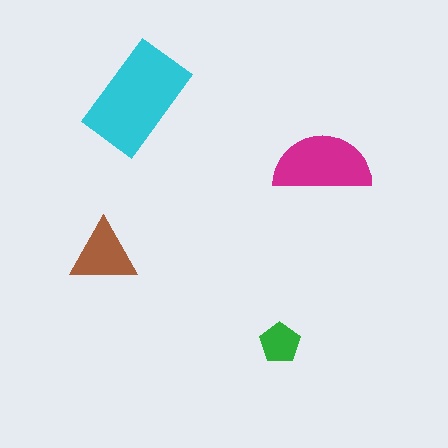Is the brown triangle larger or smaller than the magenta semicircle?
Smaller.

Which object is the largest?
The cyan rectangle.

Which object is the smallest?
The green pentagon.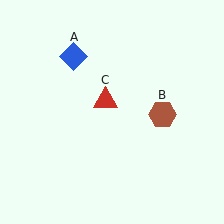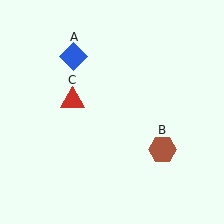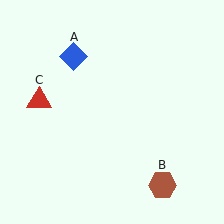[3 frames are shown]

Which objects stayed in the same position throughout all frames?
Blue diamond (object A) remained stationary.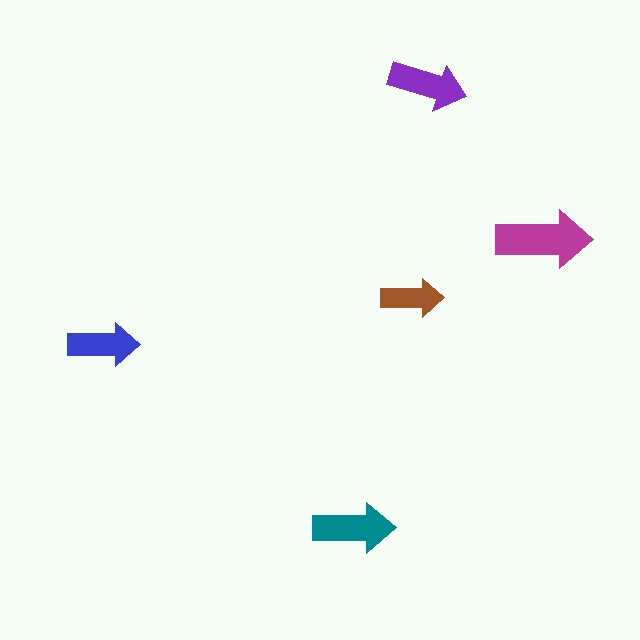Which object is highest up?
The purple arrow is topmost.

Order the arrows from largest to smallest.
the magenta one, the teal one, the purple one, the blue one, the brown one.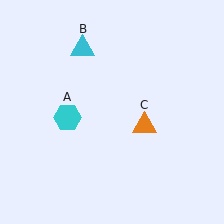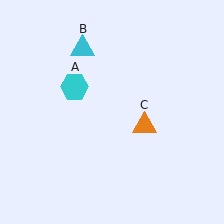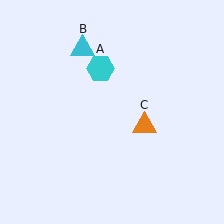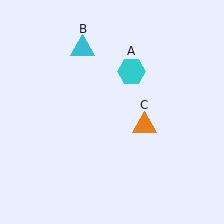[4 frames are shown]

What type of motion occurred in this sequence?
The cyan hexagon (object A) rotated clockwise around the center of the scene.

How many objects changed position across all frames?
1 object changed position: cyan hexagon (object A).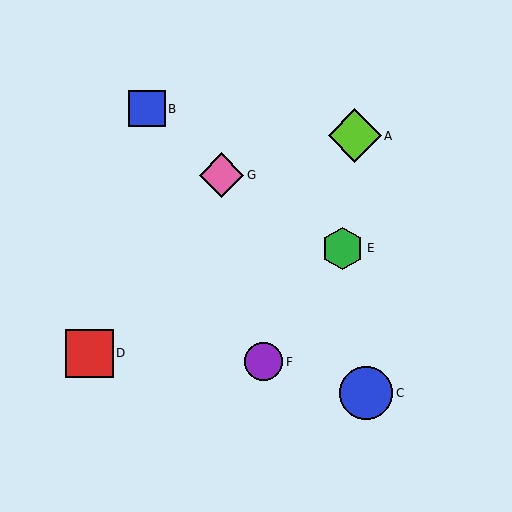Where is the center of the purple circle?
The center of the purple circle is at (264, 362).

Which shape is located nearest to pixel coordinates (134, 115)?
The blue square (labeled B) at (147, 109) is nearest to that location.